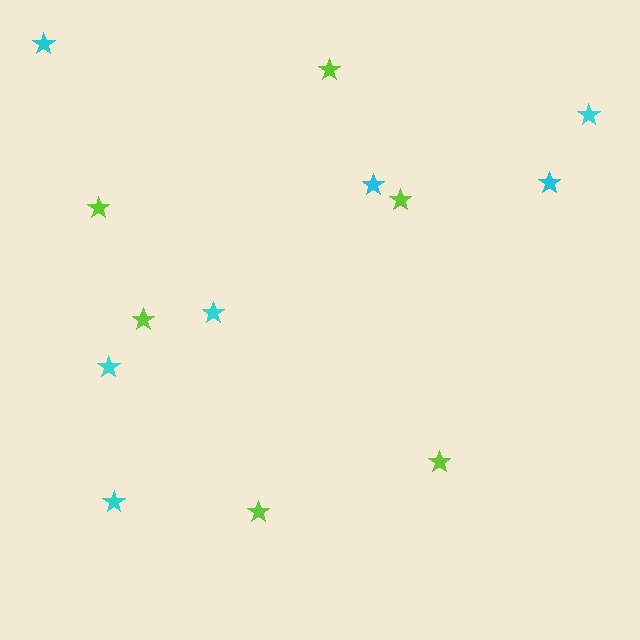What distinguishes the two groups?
There are 2 groups: one group of cyan stars (7) and one group of lime stars (6).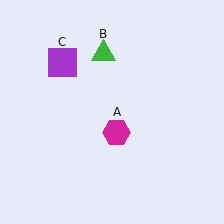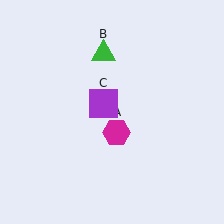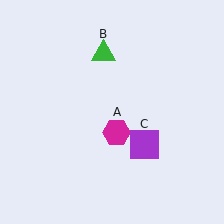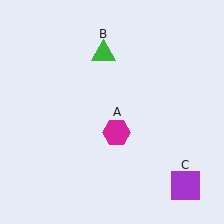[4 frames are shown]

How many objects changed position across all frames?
1 object changed position: purple square (object C).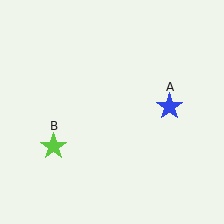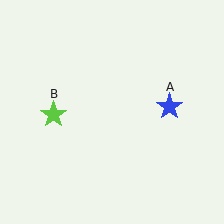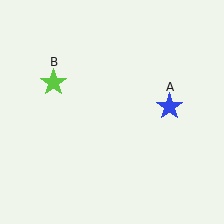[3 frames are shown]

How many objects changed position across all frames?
1 object changed position: lime star (object B).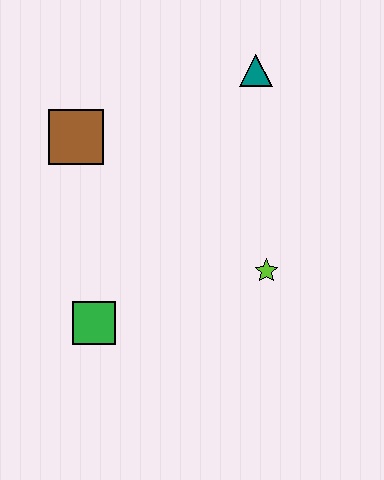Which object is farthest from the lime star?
The brown square is farthest from the lime star.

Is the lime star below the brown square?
Yes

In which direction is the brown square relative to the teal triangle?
The brown square is to the left of the teal triangle.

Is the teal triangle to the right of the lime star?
No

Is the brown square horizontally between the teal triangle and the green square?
No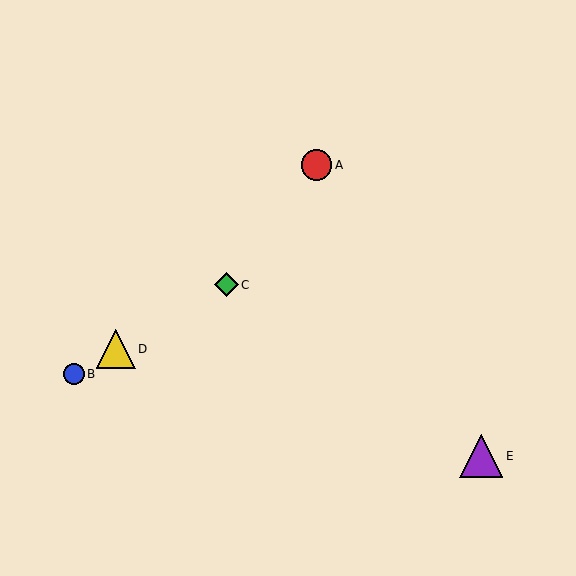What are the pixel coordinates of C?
Object C is at (226, 285).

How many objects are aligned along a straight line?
3 objects (B, C, D) are aligned along a straight line.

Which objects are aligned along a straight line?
Objects B, C, D are aligned along a straight line.